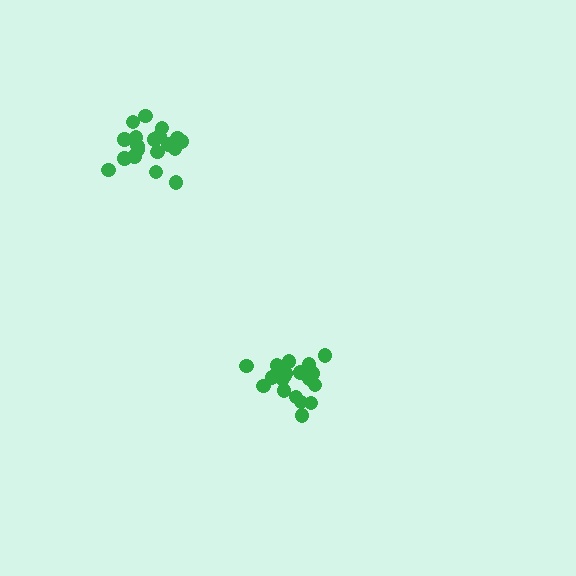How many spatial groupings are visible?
There are 2 spatial groupings.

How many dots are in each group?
Group 1: 19 dots, Group 2: 19 dots (38 total).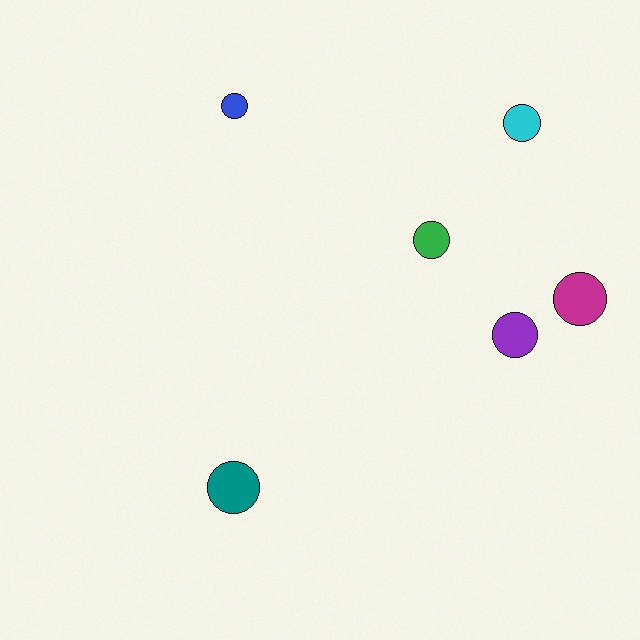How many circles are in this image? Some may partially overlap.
There are 6 circles.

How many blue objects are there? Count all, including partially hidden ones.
There is 1 blue object.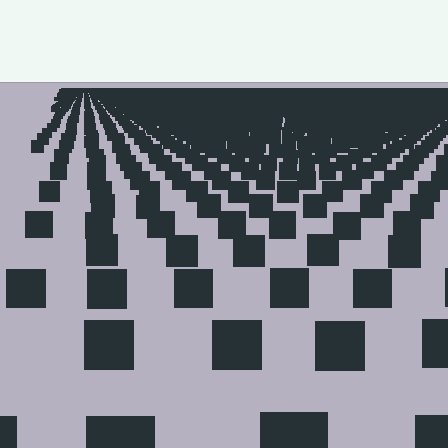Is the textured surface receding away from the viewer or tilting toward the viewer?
The surface is receding away from the viewer. Texture elements get smaller and denser toward the top.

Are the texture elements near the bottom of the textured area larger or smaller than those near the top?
Larger. Near the bottom, elements are closer to the viewer and appear at a bigger on-screen size.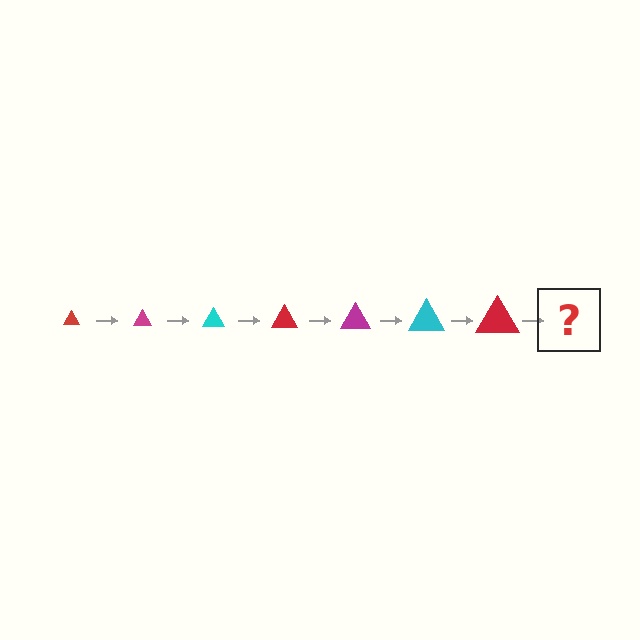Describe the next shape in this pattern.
It should be a magenta triangle, larger than the previous one.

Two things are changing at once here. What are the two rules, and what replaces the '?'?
The two rules are that the triangle grows larger each step and the color cycles through red, magenta, and cyan. The '?' should be a magenta triangle, larger than the previous one.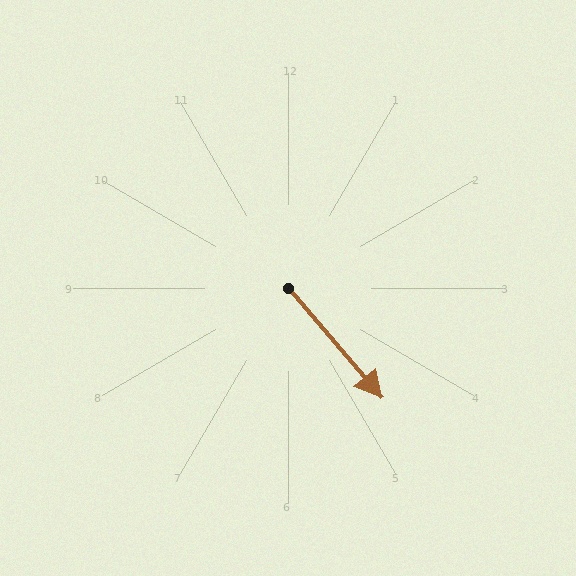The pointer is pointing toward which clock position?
Roughly 5 o'clock.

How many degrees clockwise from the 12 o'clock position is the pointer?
Approximately 140 degrees.